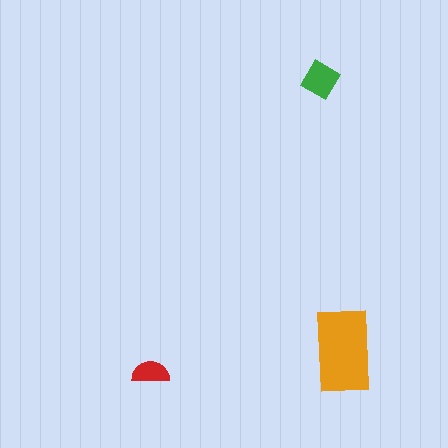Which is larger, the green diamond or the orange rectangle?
The orange rectangle.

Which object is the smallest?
The red semicircle.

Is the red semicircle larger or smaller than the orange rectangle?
Smaller.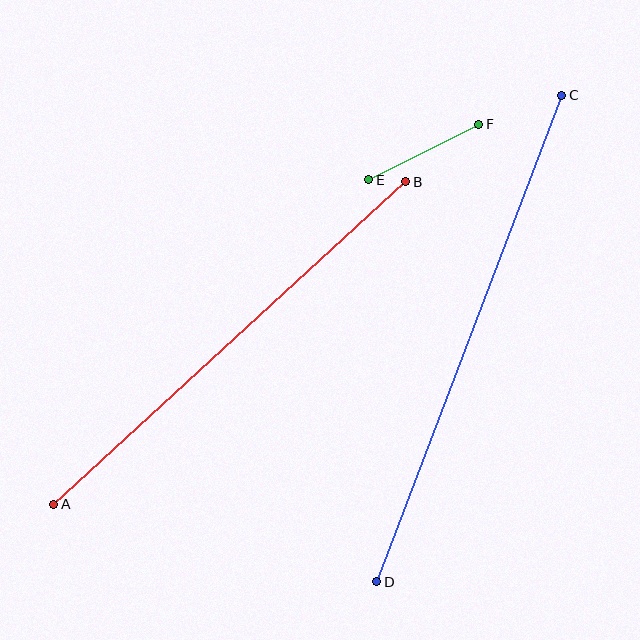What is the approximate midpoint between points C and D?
The midpoint is at approximately (469, 339) pixels.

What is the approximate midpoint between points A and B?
The midpoint is at approximately (230, 343) pixels.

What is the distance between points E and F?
The distance is approximately 123 pixels.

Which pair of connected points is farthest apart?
Points C and D are farthest apart.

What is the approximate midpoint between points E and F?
The midpoint is at approximately (424, 152) pixels.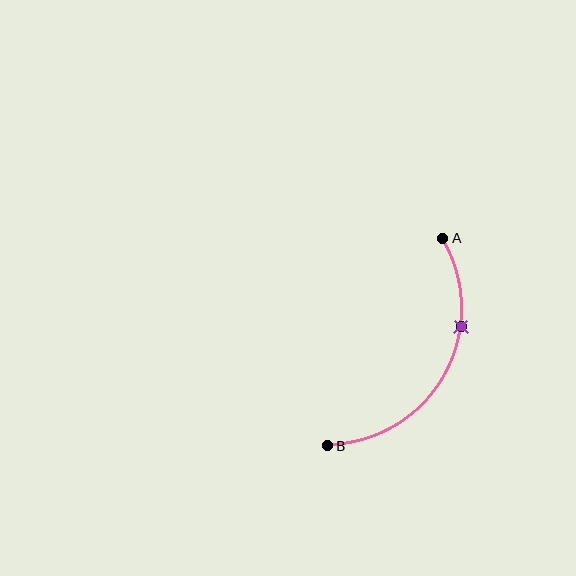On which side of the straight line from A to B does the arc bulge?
The arc bulges to the right of the straight line connecting A and B.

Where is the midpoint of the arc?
The arc midpoint is the point on the curve farthest from the straight line joining A and B. It sits to the right of that line.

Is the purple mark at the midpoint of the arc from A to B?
No. The purple mark lies on the arc but is closer to endpoint A. The arc midpoint would be at the point on the curve equidistant along the arc from both A and B.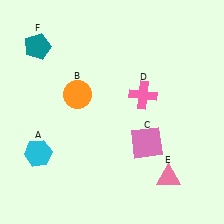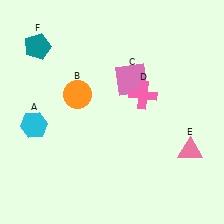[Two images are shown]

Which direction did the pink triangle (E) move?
The pink triangle (E) moved up.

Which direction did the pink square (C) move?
The pink square (C) moved up.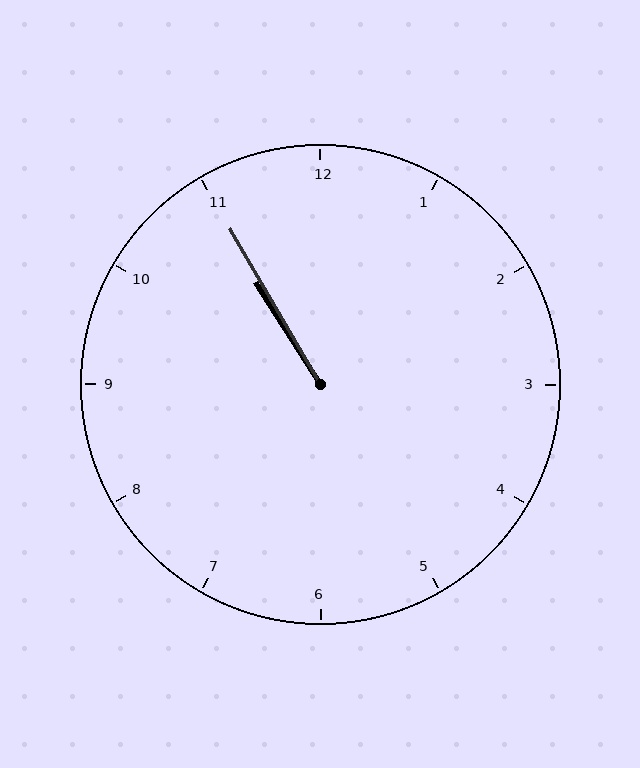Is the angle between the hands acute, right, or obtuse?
It is acute.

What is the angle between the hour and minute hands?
Approximately 2 degrees.